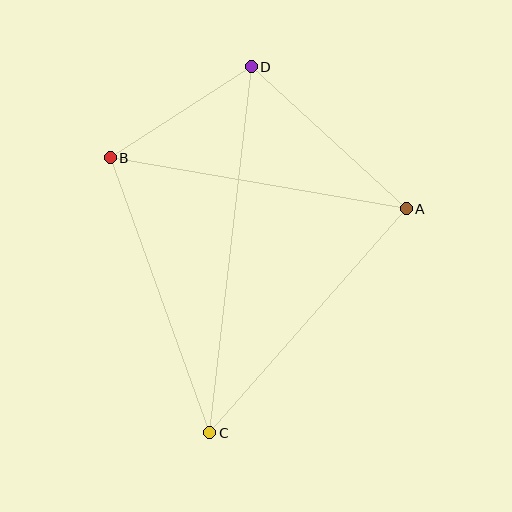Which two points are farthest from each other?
Points C and D are farthest from each other.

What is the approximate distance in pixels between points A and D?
The distance between A and D is approximately 210 pixels.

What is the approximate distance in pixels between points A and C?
The distance between A and C is approximately 298 pixels.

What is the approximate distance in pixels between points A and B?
The distance between A and B is approximately 301 pixels.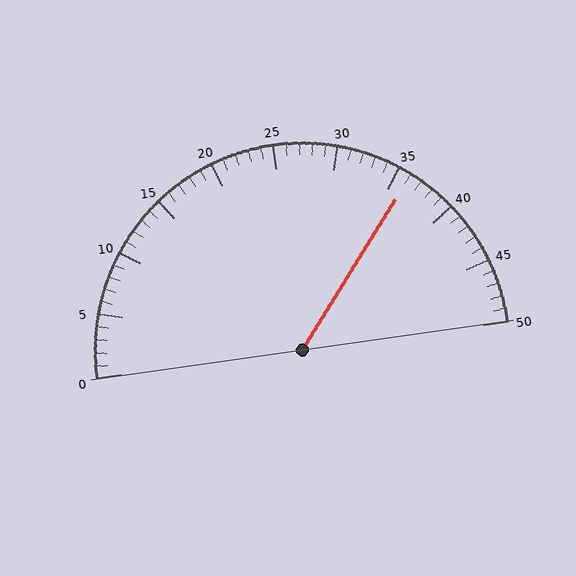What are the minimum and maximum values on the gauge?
The gauge ranges from 0 to 50.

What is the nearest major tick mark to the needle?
The nearest major tick mark is 35.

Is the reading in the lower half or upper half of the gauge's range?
The reading is in the upper half of the range (0 to 50).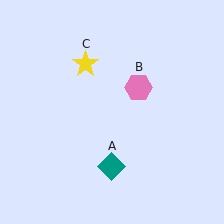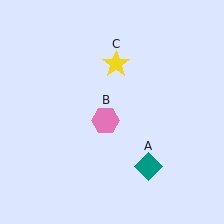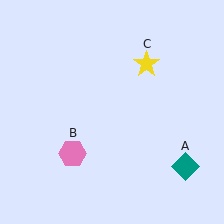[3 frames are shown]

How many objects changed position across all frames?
3 objects changed position: teal diamond (object A), pink hexagon (object B), yellow star (object C).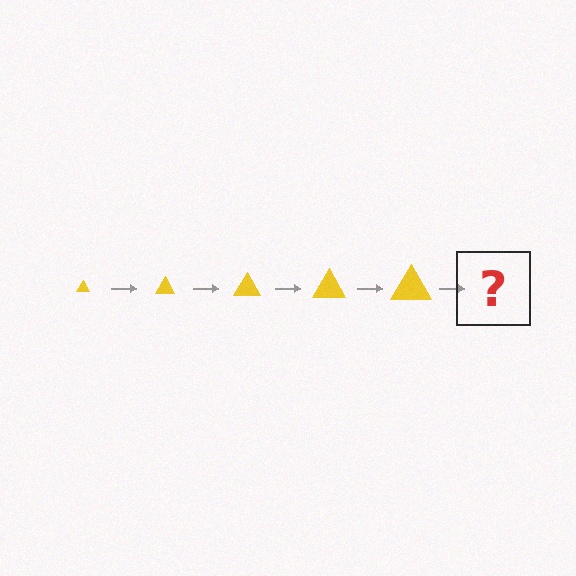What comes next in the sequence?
The next element should be a yellow triangle, larger than the previous one.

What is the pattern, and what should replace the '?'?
The pattern is that the triangle gets progressively larger each step. The '?' should be a yellow triangle, larger than the previous one.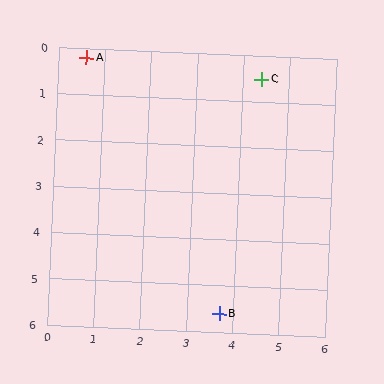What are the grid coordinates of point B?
Point B is at approximately (3.7, 5.6).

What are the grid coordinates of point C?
Point C is at approximately (4.4, 0.5).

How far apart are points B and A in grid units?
Points B and A are about 6.2 grid units apart.